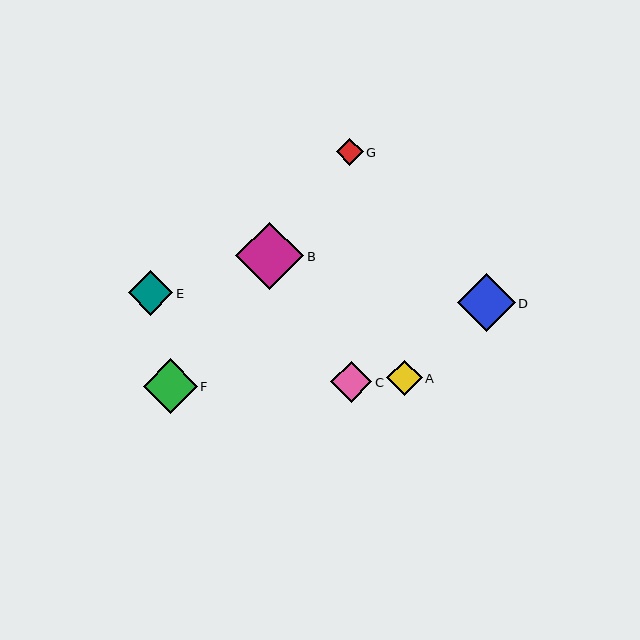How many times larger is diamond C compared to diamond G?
Diamond C is approximately 1.5 times the size of diamond G.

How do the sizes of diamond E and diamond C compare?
Diamond E and diamond C are approximately the same size.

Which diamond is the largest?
Diamond B is the largest with a size of approximately 68 pixels.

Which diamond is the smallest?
Diamond G is the smallest with a size of approximately 27 pixels.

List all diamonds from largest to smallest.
From largest to smallest: B, D, F, E, C, A, G.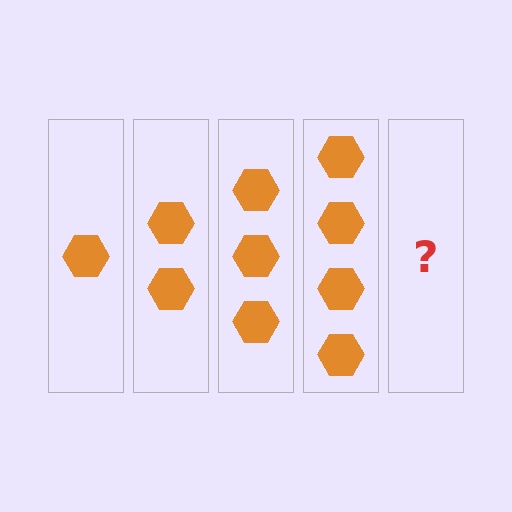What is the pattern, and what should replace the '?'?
The pattern is that each step adds one more hexagon. The '?' should be 5 hexagons.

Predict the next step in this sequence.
The next step is 5 hexagons.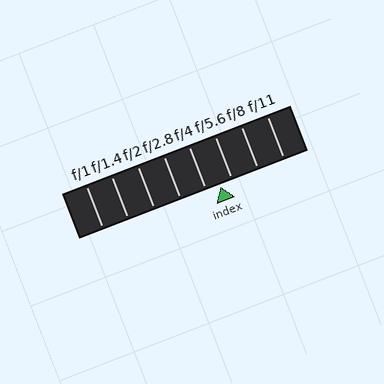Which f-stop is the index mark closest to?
The index mark is closest to f/5.6.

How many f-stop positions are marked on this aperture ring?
There are 8 f-stop positions marked.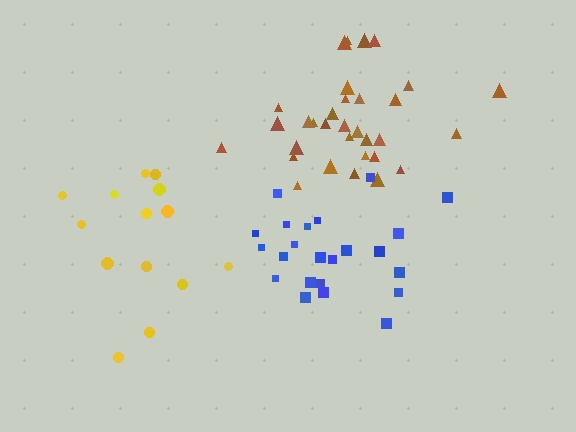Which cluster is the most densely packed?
Blue.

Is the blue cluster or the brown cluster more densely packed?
Blue.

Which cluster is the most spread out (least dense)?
Yellow.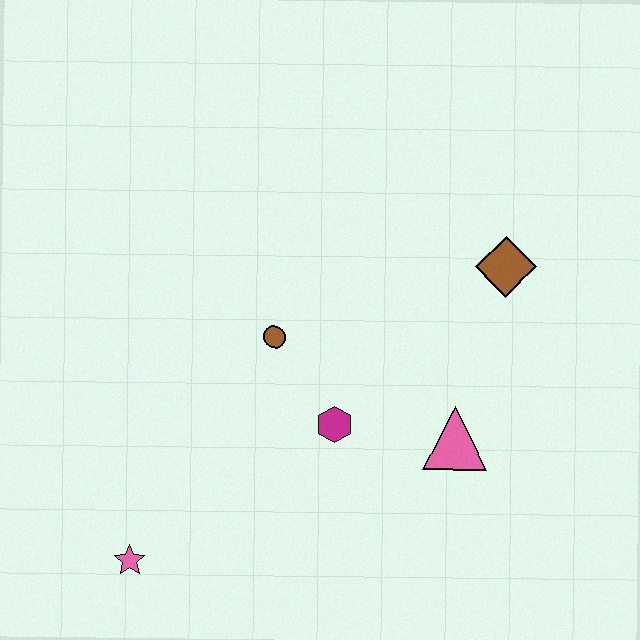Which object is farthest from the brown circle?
The pink star is farthest from the brown circle.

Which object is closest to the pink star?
The magenta hexagon is closest to the pink star.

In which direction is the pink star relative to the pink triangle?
The pink star is to the left of the pink triangle.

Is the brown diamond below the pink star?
No